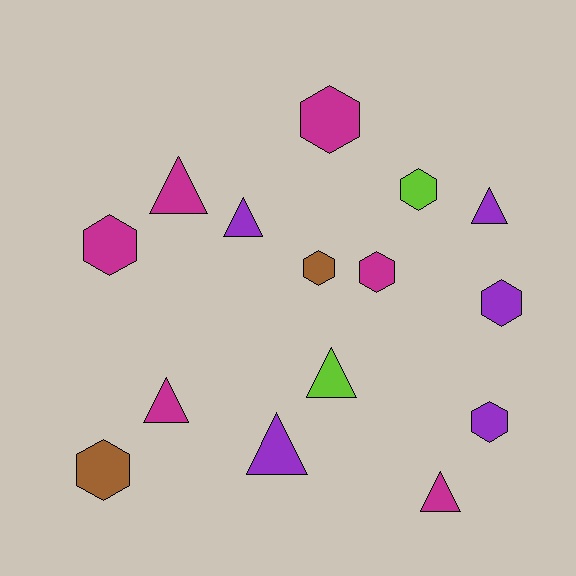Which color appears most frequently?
Magenta, with 6 objects.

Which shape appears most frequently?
Hexagon, with 8 objects.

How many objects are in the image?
There are 15 objects.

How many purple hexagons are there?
There are 2 purple hexagons.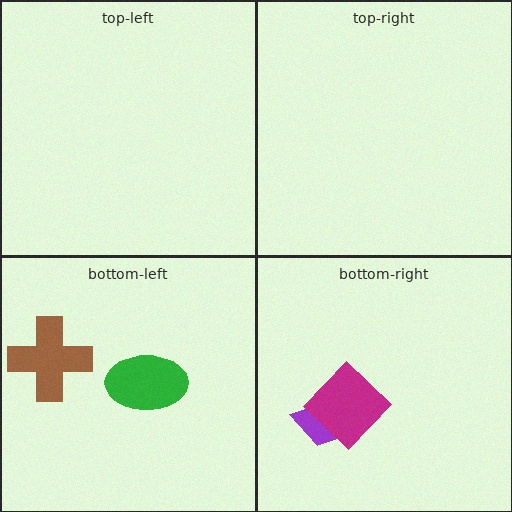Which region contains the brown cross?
The bottom-left region.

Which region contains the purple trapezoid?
The bottom-right region.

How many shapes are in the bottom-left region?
2.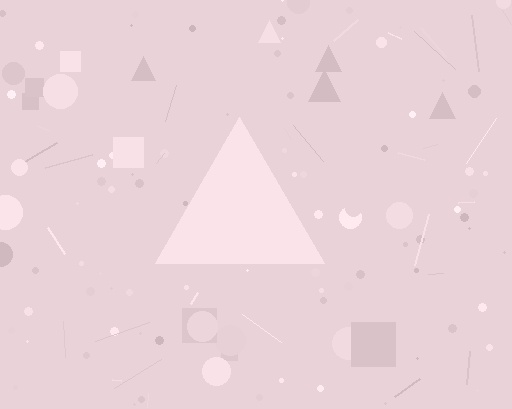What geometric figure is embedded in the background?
A triangle is embedded in the background.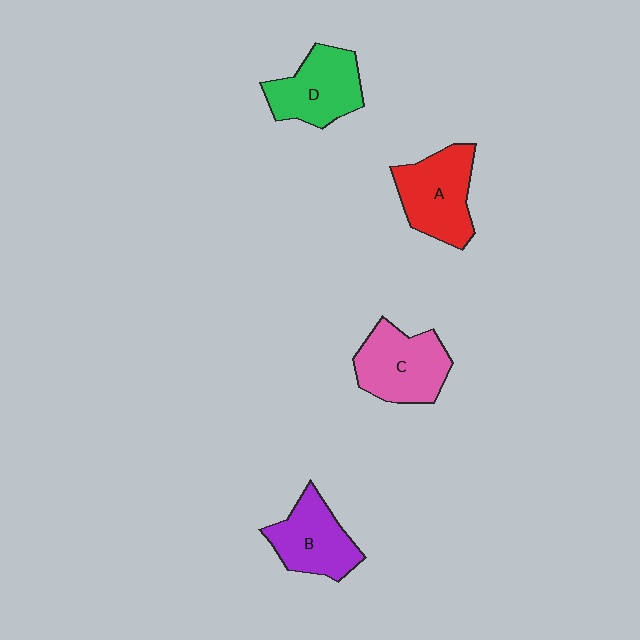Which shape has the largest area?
Shape C (pink).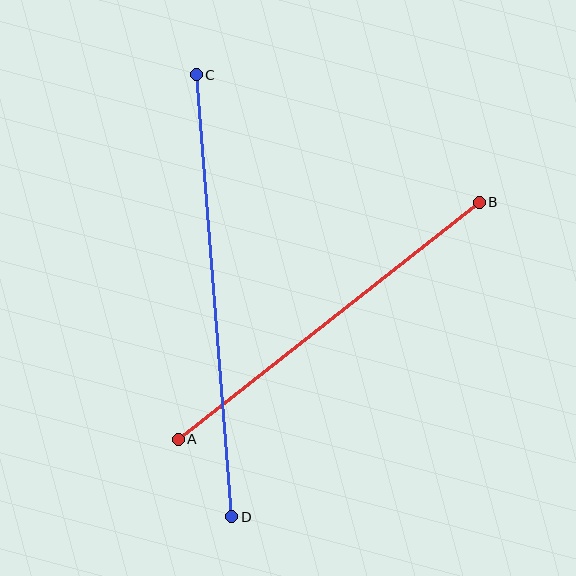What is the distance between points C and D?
The distance is approximately 444 pixels.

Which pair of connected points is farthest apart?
Points C and D are farthest apart.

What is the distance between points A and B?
The distance is approximately 383 pixels.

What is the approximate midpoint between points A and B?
The midpoint is at approximately (329, 321) pixels.